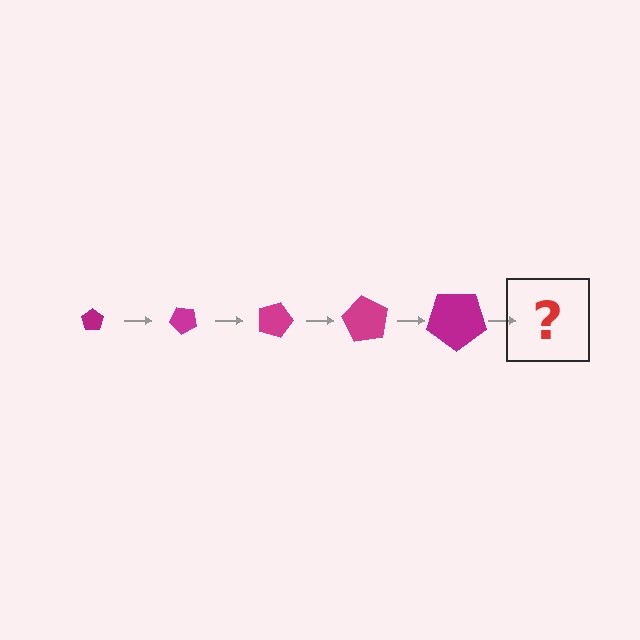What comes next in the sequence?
The next element should be a pentagon, larger than the previous one and rotated 225 degrees from the start.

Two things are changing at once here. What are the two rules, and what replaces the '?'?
The two rules are that the pentagon grows larger each step and it rotates 45 degrees each step. The '?' should be a pentagon, larger than the previous one and rotated 225 degrees from the start.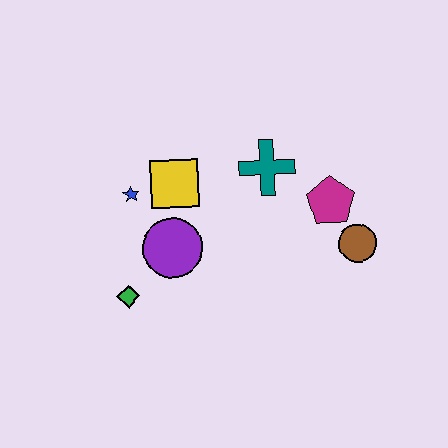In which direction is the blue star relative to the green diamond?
The blue star is above the green diamond.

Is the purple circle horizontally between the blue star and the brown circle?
Yes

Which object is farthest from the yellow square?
The brown circle is farthest from the yellow square.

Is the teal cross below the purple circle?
No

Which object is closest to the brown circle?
The magenta pentagon is closest to the brown circle.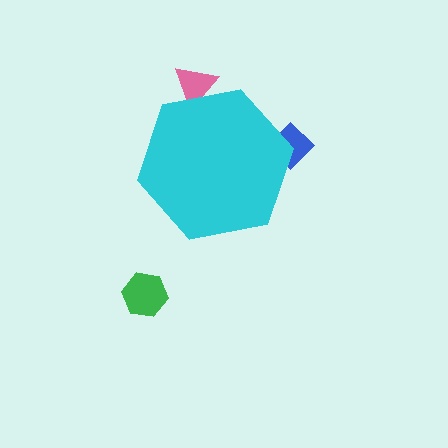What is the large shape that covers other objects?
A cyan hexagon.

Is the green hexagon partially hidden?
No, the green hexagon is fully visible.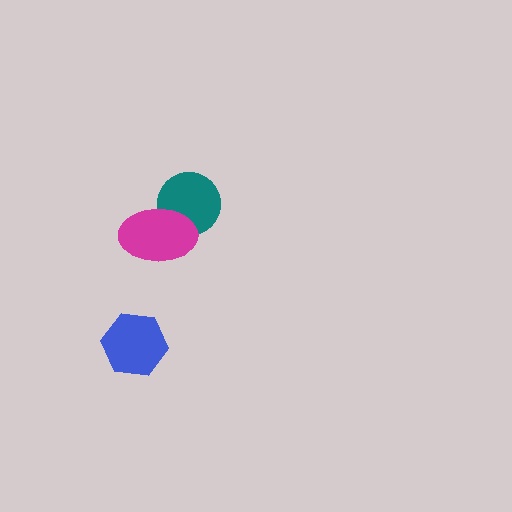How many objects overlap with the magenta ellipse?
1 object overlaps with the magenta ellipse.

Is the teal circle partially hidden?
Yes, it is partially covered by another shape.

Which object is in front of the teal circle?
The magenta ellipse is in front of the teal circle.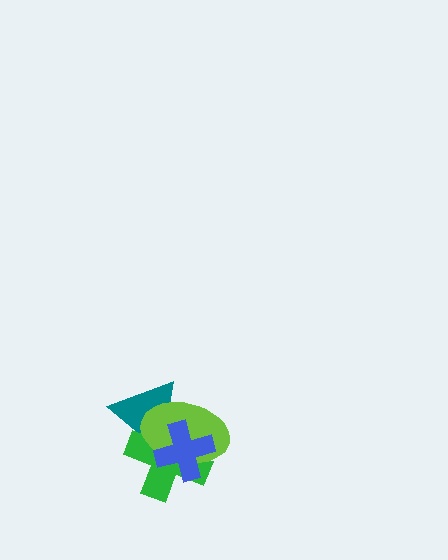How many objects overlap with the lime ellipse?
3 objects overlap with the lime ellipse.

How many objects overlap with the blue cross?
3 objects overlap with the blue cross.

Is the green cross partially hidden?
Yes, it is partially covered by another shape.